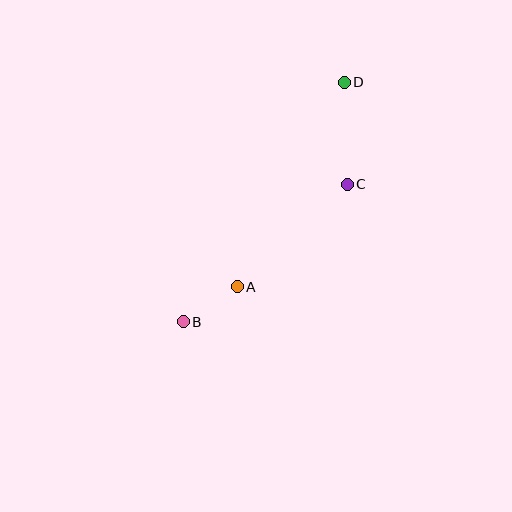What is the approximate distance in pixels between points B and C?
The distance between B and C is approximately 214 pixels.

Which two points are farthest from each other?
Points B and D are farthest from each other.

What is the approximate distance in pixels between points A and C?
The distance between A and C is approximately 150 pixels.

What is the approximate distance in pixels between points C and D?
The distance between C and D is approximately 102 pixels.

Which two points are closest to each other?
Points A and B are closest to each other.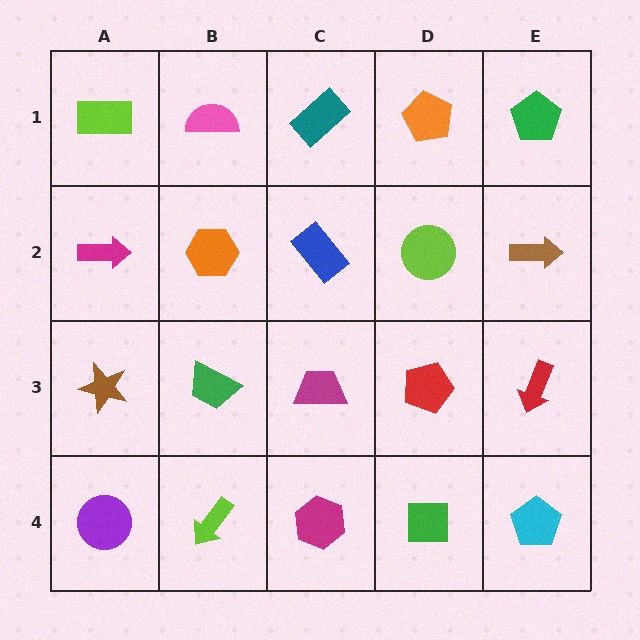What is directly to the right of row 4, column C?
A green square.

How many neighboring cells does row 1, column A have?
2.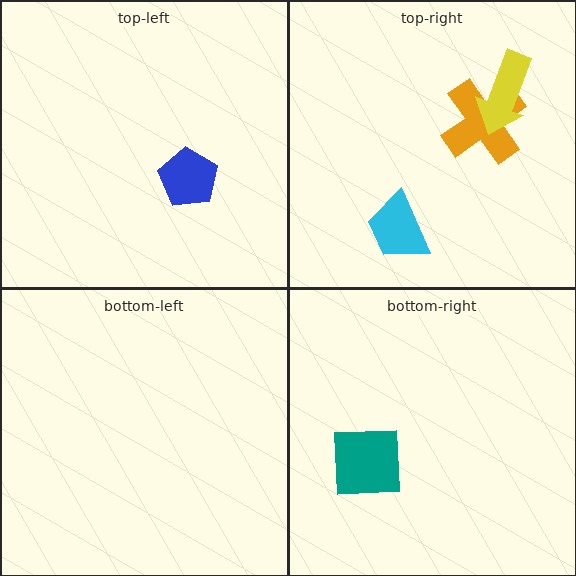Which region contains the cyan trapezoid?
The top-right region.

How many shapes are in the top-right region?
3.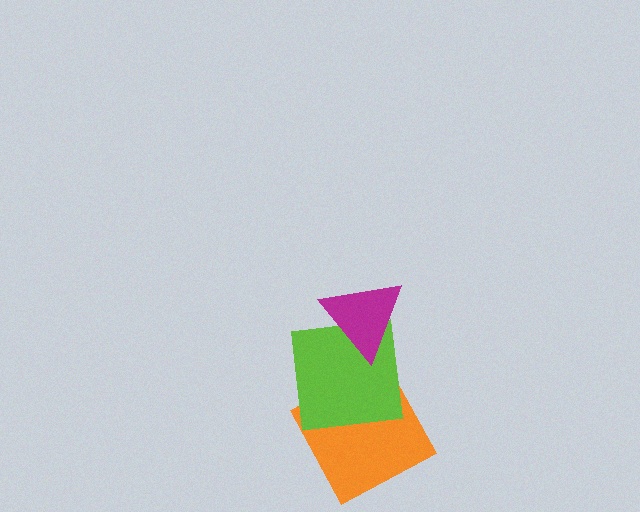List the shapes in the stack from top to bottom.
From top to bottom: the magenta triangle, the lime square, the orange square.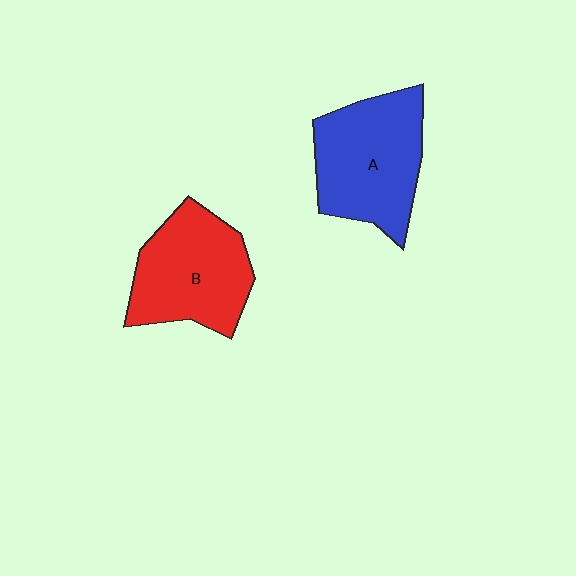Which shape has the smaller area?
Shape B (red).